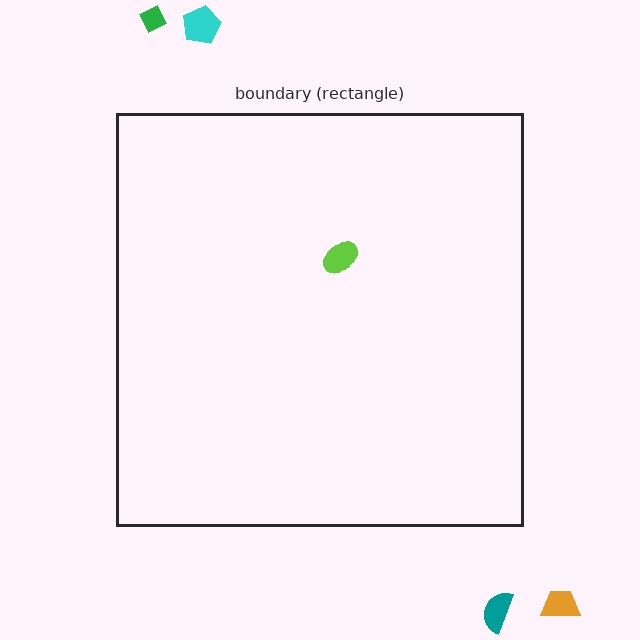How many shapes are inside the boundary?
1 inside, 4 outside.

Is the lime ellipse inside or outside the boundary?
Inside.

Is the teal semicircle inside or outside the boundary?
Outside.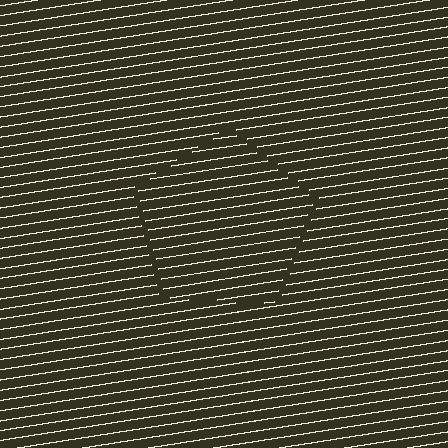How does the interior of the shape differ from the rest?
The interior of the shape contains the same grating, shifted by half a period — the contour is defined by the phase discontinuity where line-ends from the inner and outer gratings abut.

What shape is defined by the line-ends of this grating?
An illusory pentagon. The interior of the shape contains the same grating, shifted by half a period — the contour is defined by the phase discontinuity where line-ends from the inner and outer gratings abut.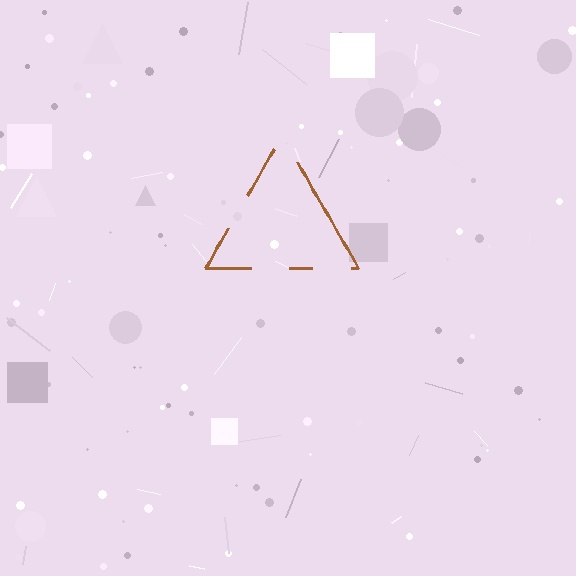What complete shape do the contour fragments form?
The contour fragments form a triangle.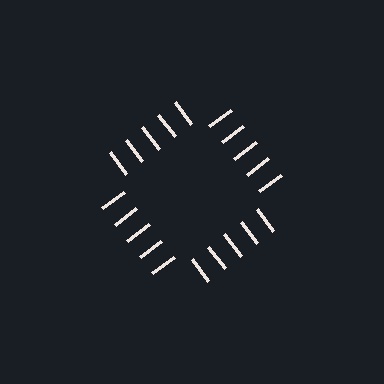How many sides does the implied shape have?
4 sides — the line-ends trace a square.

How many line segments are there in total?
20 — 5 along each of the 4 edges.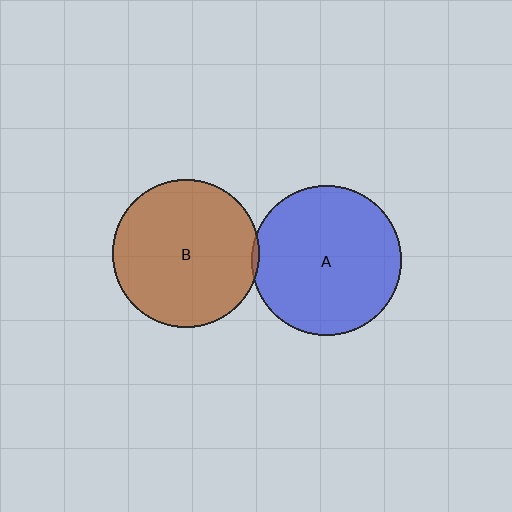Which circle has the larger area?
Circle A (blue).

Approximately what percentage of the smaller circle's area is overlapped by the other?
Approximately 5%.